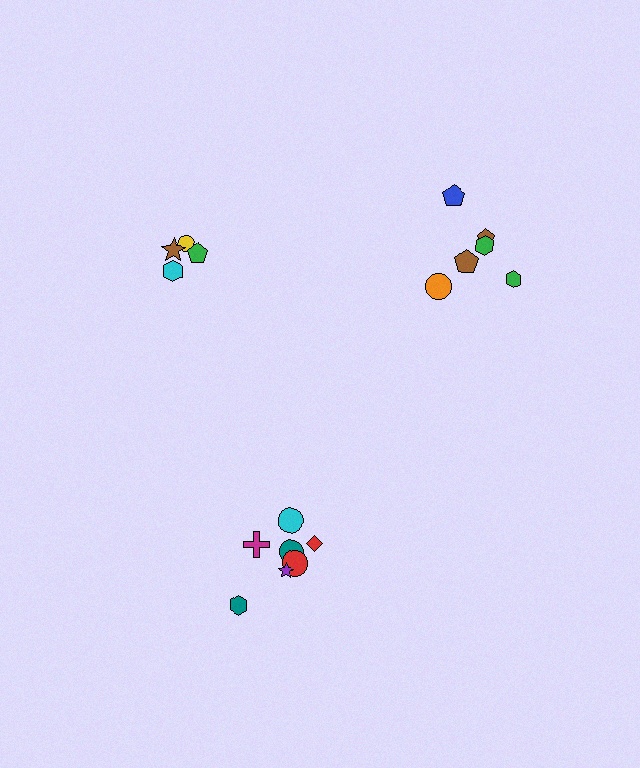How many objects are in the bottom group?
There are 7 objects.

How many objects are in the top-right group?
There are 6 objects.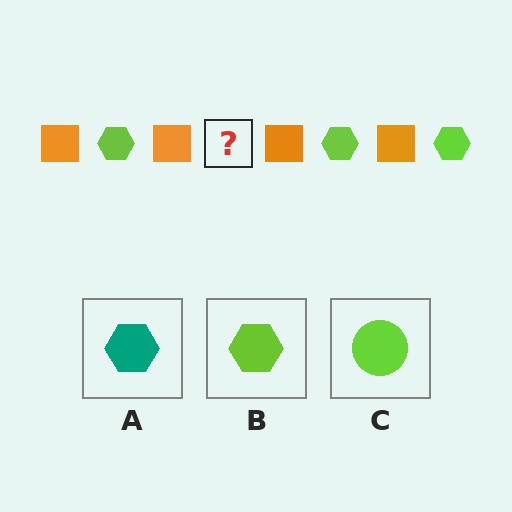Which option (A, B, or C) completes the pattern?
B.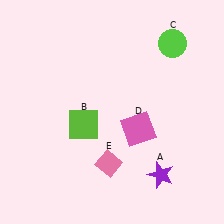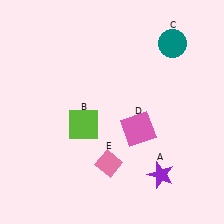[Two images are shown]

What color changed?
The circle (C) changed from lime in Image 1 to teal in Image 2.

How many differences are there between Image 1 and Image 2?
There is 1 difference between the two images.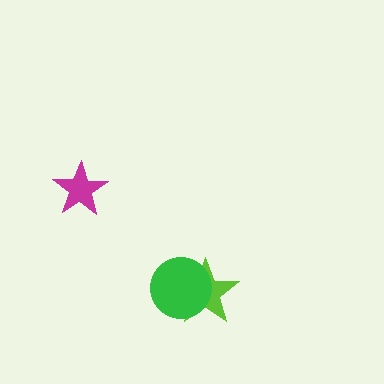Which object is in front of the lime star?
The green circle is in front of the lime star.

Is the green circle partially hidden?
No, no other shape covers it.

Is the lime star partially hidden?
Yes, it is partially covered by another shape.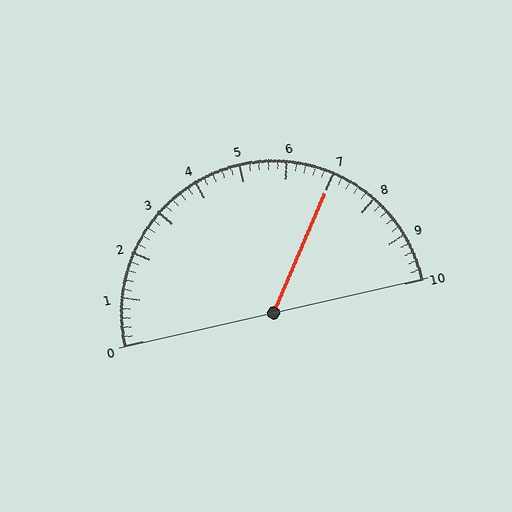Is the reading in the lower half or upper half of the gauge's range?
The reading is in the upper half of the range (0 to 10).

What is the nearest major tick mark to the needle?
The nearest major tick mark is 7.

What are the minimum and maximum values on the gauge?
The gauge ranges from 0 to 10.